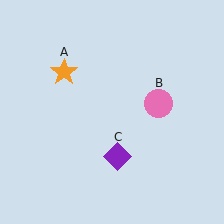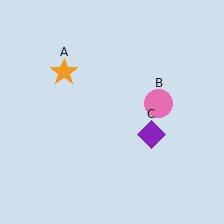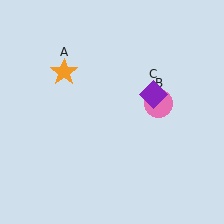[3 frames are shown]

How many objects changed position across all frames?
1 object changed position: purple diamond (object C).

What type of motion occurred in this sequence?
The purple diamond (object C) rotated counterclockwise around the center of the scene.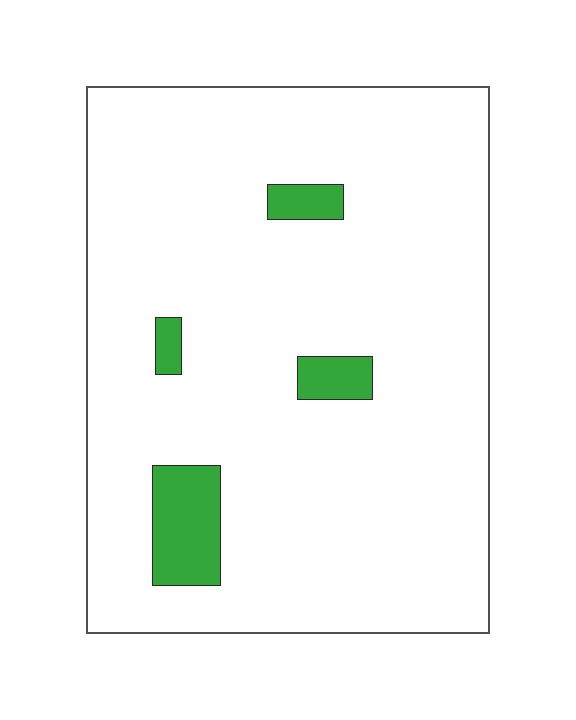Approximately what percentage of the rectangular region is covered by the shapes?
Approximately 5%.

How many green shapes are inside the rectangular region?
4.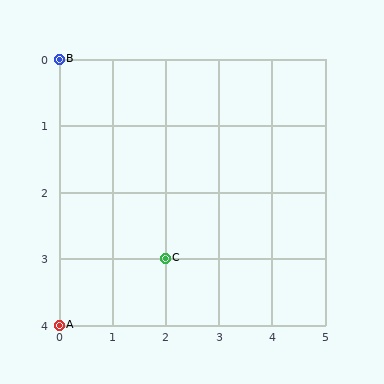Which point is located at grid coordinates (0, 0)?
Point B is at (0, 0).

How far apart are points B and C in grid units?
Points B and C are 2 columns and 3 rows apart (about 3.6 grid units diagonally).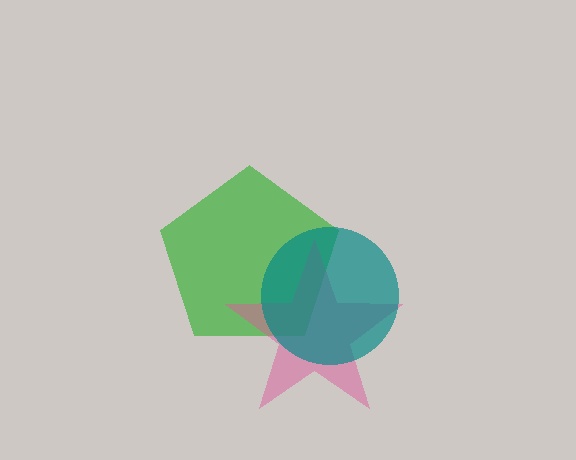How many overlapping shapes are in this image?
There are 3 overlapping shapes in the image.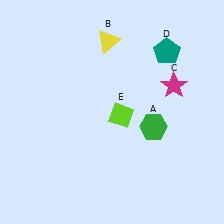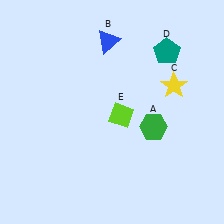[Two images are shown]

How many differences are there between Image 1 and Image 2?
There are 2 differences between the two images.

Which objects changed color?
B changed from yellow to blue. C changed from magenta to yellow.